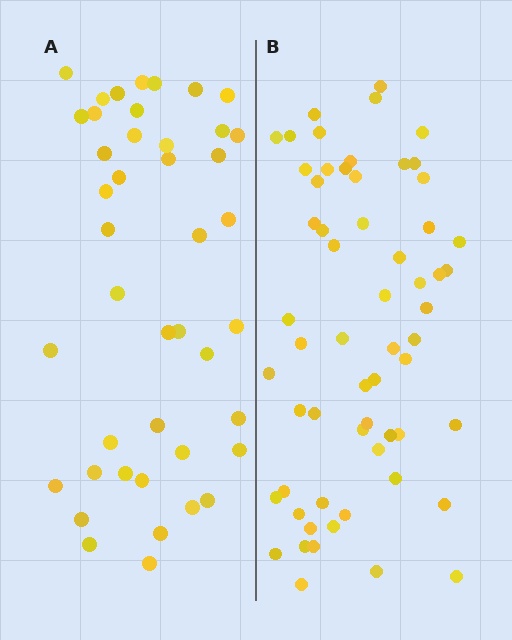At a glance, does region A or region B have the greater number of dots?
Region B (the right region) has more dots.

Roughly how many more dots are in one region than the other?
Region B has approximately 15 more dots than region A.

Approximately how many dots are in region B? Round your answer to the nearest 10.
About 60 dots.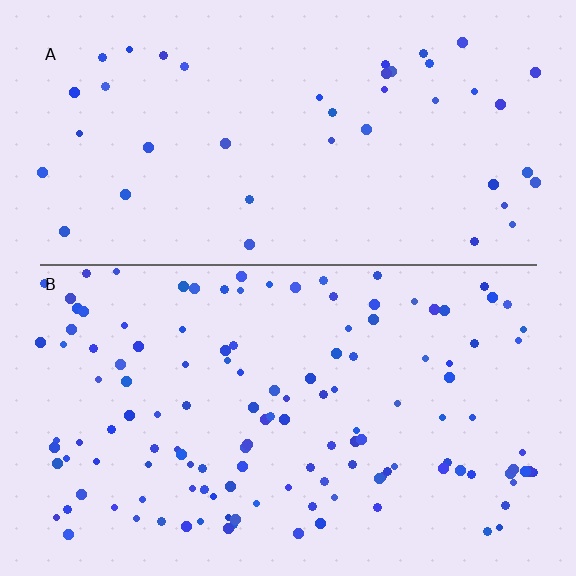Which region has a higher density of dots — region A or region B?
B (the bottom).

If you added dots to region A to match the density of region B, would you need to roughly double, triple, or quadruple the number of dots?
Approximately triple.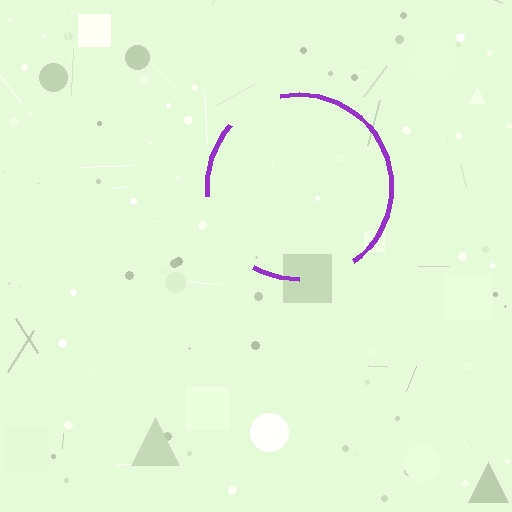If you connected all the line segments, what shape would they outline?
They would outline a circle.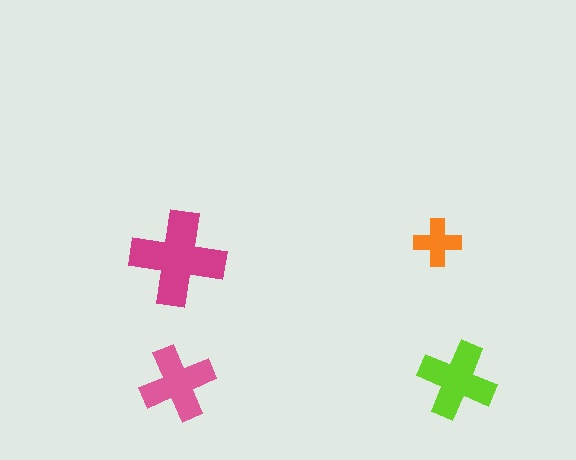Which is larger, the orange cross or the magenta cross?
The magenta one.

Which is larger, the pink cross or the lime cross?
The lime one.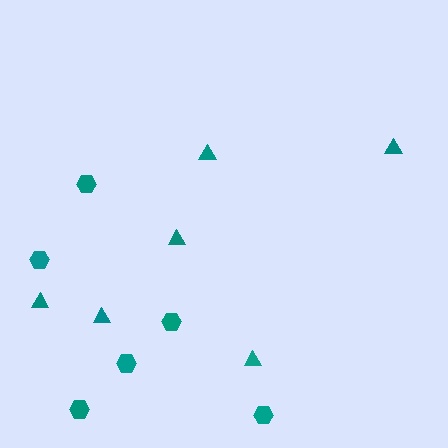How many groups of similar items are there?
There are 2 groups: one group of hexagons (6) and one group of triangles (6).